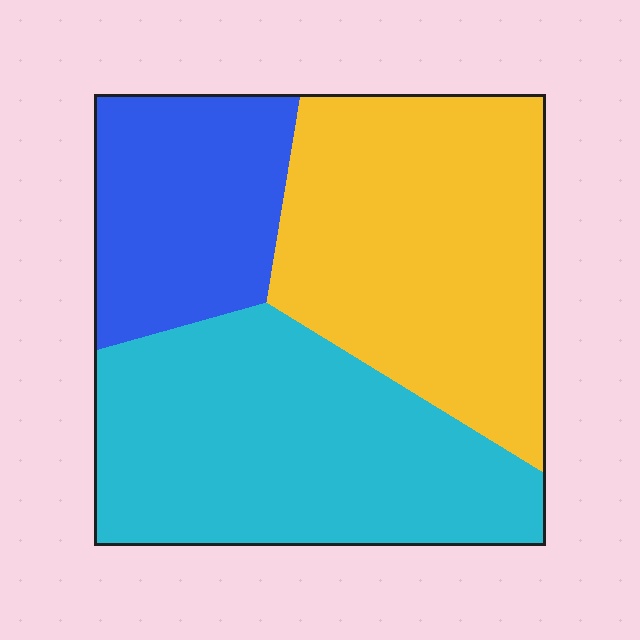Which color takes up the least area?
Blue, at roughly 20%.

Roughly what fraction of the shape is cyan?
Cyan takes up between a quarter and a half of the shape.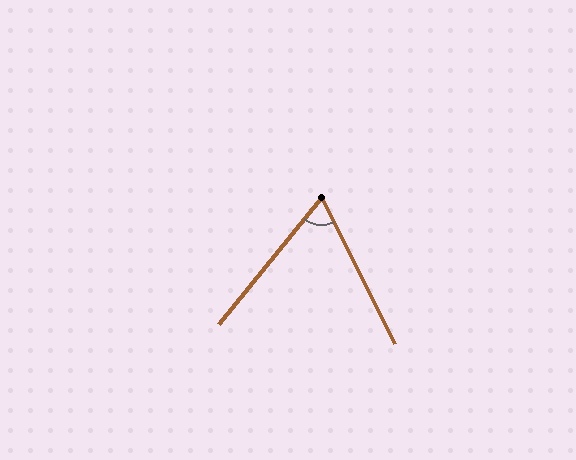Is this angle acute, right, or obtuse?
It is acute.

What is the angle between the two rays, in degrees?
Approximately 65 degrees.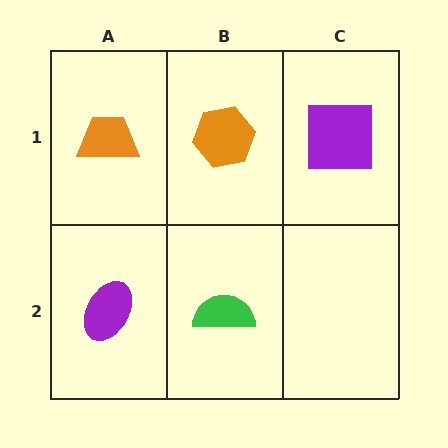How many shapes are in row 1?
3 shapes.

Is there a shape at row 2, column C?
No, that cell is empty.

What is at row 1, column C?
A purple square.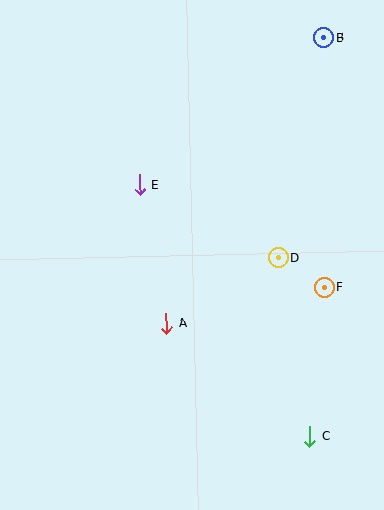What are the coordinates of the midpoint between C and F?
The midpoint between C and F is at (317, 362).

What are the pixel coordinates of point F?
Point F is at (324, 287).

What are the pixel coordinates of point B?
Point B is at (324, 37).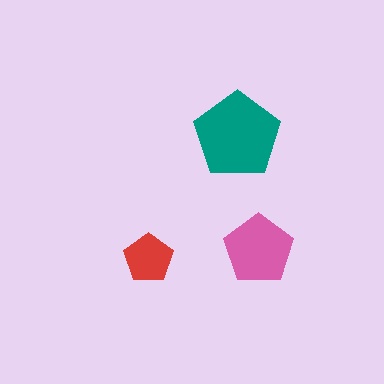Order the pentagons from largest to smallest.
the teal one, the pink one, the red one.